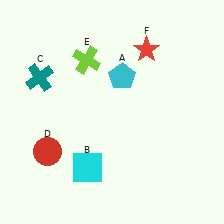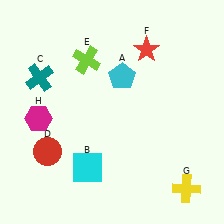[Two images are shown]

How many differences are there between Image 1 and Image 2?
There are 2 differences between the two images.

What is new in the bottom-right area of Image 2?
A yellow cross (G) was added in the bottom-right area of Image 2.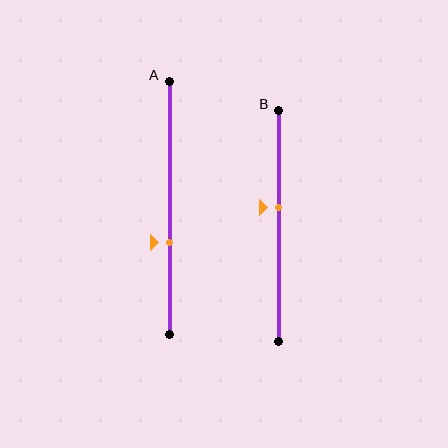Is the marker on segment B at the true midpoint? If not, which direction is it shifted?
No, the marker on segment B is shifted upward by about 8% of the segment length.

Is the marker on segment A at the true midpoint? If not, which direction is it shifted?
No, the marker on segment A is shifted downward by about 14% of the segment length.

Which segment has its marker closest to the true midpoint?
Segment B has its marker closest to the true midpoint.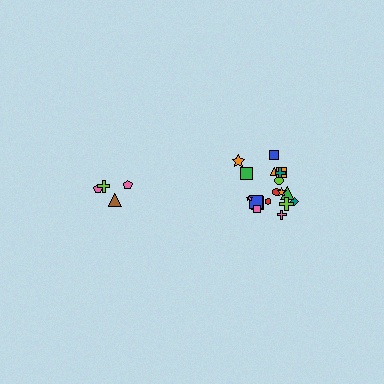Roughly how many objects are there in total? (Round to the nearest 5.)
Roughly 20 objects in total.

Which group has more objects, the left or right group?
The right group.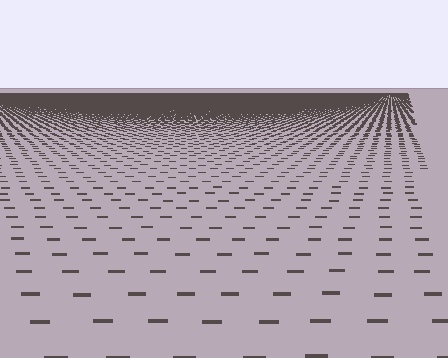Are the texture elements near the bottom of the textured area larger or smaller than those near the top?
Larger. Near the bottom, elements are closer to the viewer and appear at a bigger on-screen size.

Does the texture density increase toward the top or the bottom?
Density increases toward the top.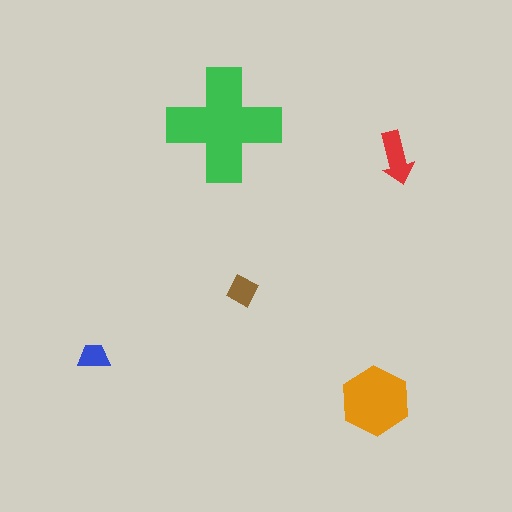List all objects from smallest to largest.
The blue trapezoid, the brown diamond, the red arrow, the orange hexagon, the green cross.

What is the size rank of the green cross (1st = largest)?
1st.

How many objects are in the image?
There are 5 objects in the image.